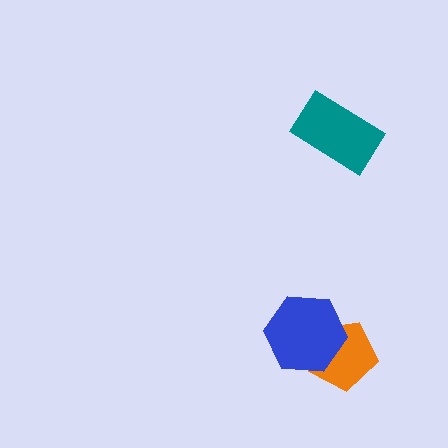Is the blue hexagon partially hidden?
No, no other shape covers it.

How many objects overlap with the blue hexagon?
1 object overlaps with the blue hexagon.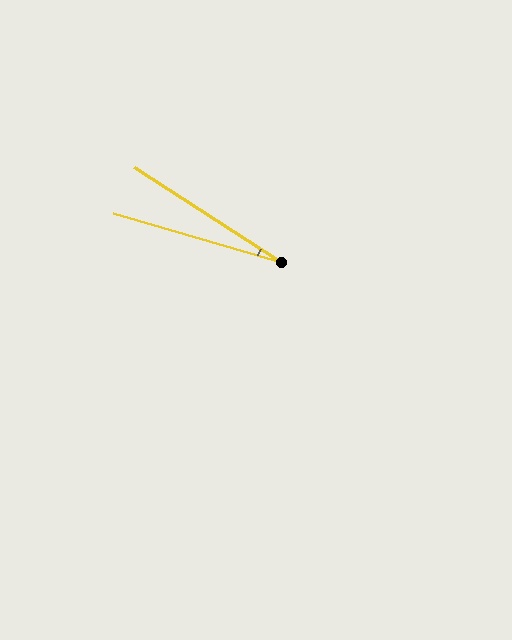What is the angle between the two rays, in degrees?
Approximately 17 degrees.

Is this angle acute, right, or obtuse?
It is acute.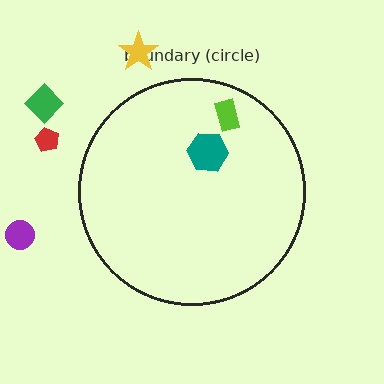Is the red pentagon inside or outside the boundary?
Outside.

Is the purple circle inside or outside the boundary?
Outside.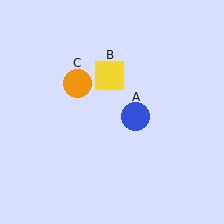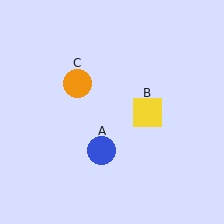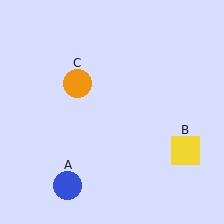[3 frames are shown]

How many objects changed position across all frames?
2 objects changed position: blue circle (object A), yellow square (object B).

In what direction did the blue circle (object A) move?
The blue circle (object A) moved down and to the left.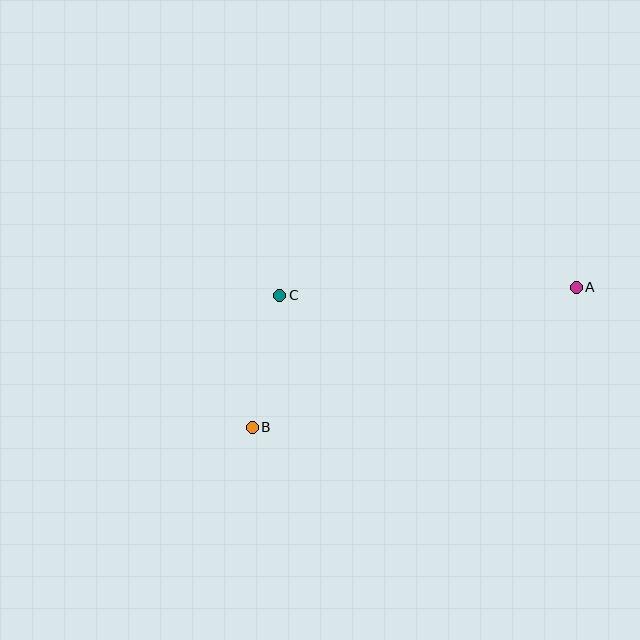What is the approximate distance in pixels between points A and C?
The distance between A and C is approximately 297 pixels.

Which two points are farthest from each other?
Points A and B are farthest from each other.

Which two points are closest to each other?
Points B and C are closest to each other.